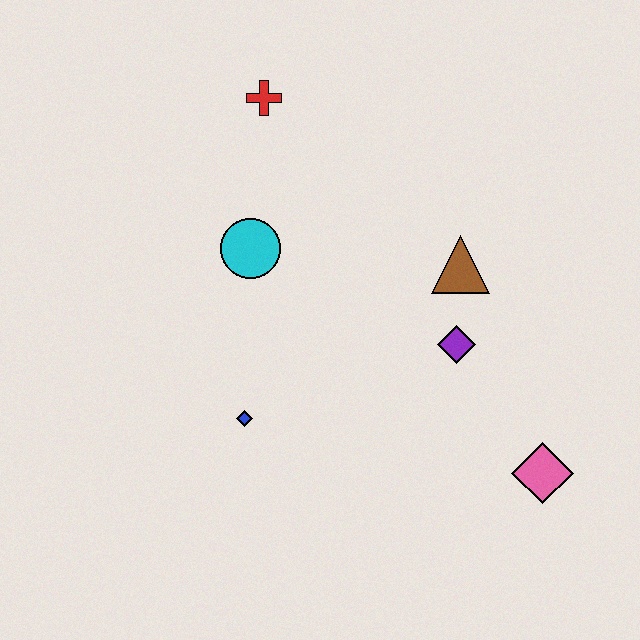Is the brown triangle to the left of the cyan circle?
No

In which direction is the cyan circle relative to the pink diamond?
The cyan circle is to the left of the pink diamond.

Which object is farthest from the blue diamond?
The red cross is farthest from the blue diamond.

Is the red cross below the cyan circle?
No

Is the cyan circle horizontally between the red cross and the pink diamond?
No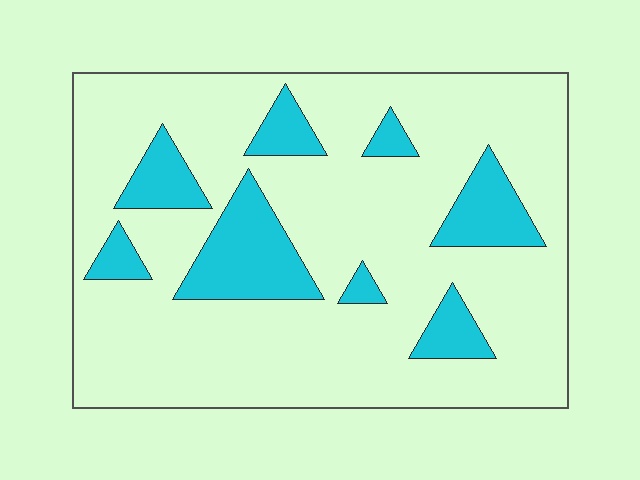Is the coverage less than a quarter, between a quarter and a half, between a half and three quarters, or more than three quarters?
Less than a quarter.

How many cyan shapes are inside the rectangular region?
8.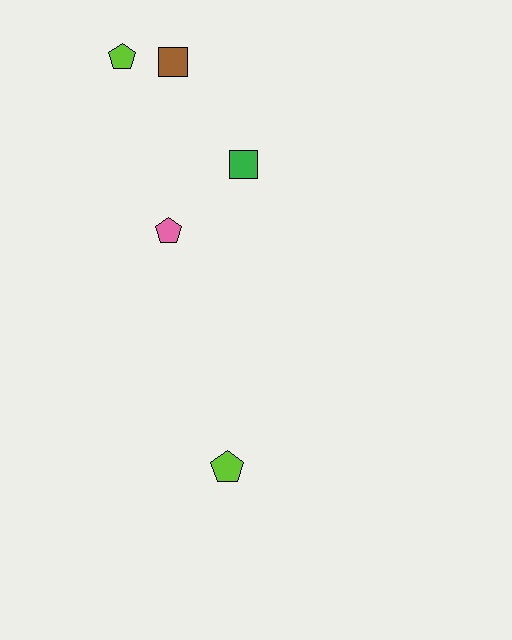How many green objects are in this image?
There is 1 green object.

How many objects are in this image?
There are 5 objects.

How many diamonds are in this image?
There are no diamonds.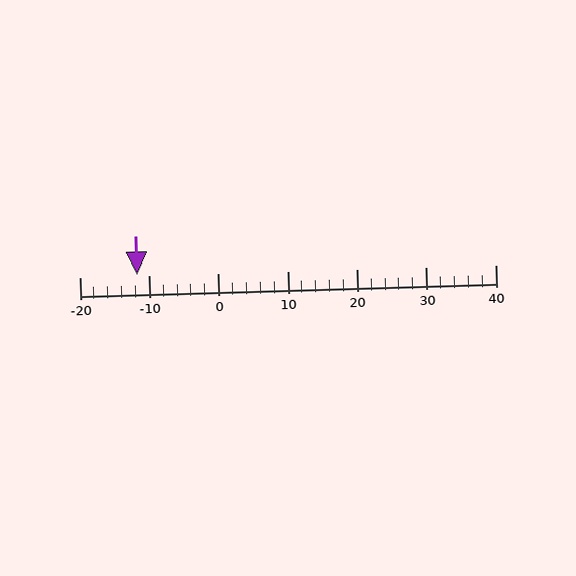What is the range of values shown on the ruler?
The ruler shows values from -20 to 40.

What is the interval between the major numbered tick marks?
The major tick marks are spaced 10 units apart.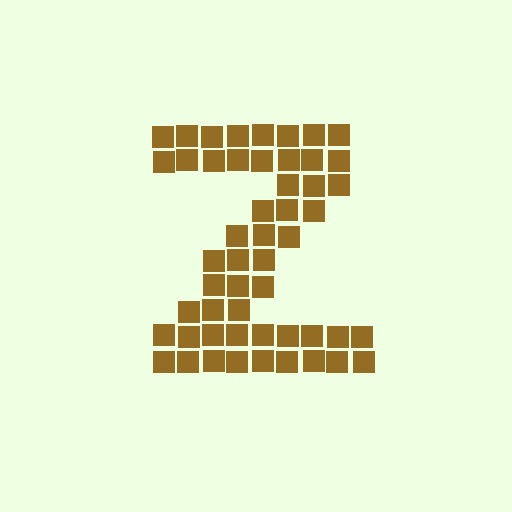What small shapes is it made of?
It is made of small squares.